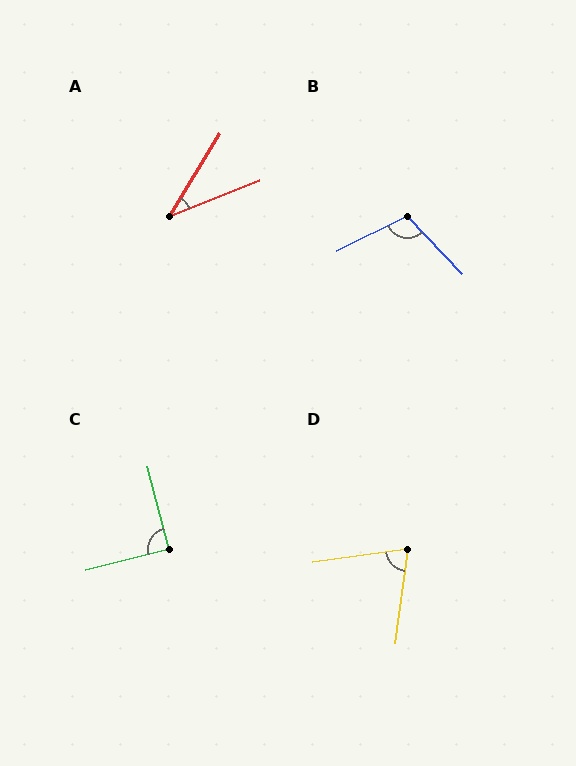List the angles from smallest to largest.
A (37°), D (74°), C (90°), B (108°).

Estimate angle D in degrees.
Approximately 74 degrees.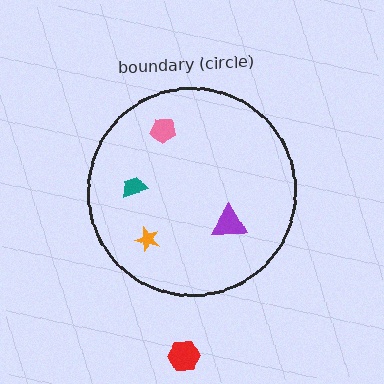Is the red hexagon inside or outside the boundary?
Outside.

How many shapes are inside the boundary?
4 inside, 1 outside.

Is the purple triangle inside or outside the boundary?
Inside.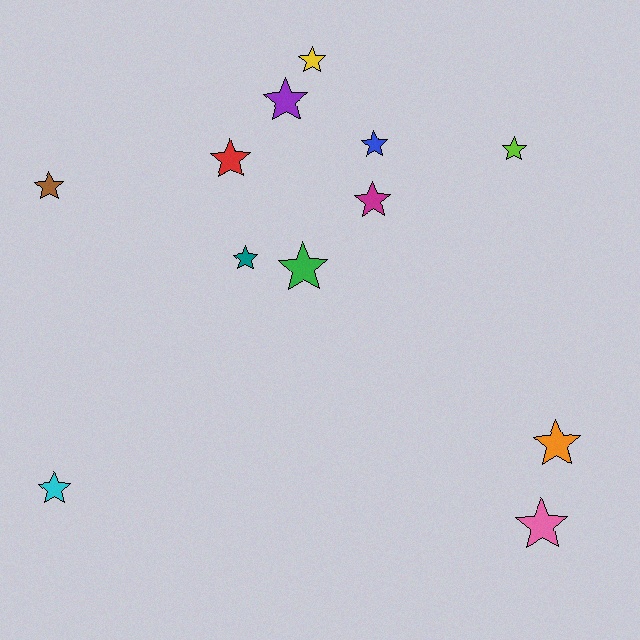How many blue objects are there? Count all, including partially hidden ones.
There is 1 blue object.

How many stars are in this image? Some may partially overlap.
There are 12 stars.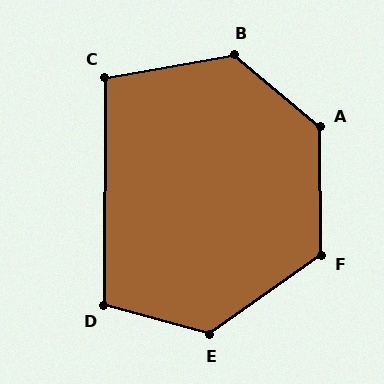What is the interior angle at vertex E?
Approximately 129 degrees (obtuse).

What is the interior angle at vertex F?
Approximately 125 degrees (obtuse).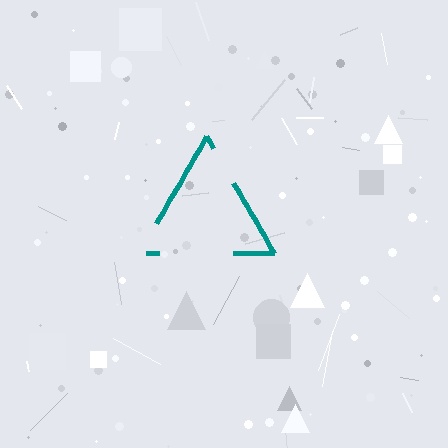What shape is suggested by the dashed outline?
The dashed outline suggests a triangle.